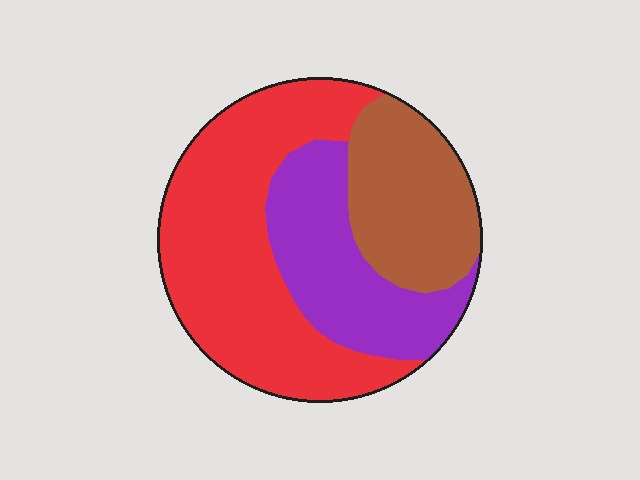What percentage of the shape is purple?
Purple covers about 25% of the shape.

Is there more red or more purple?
Red.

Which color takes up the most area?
Red, at roughly 50%.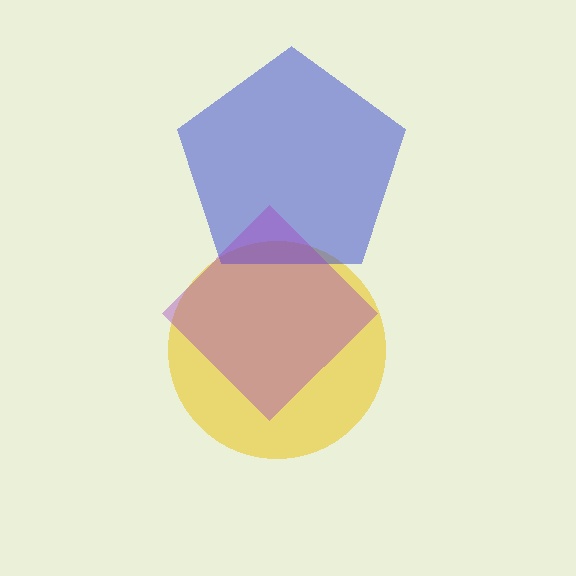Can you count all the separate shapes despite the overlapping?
Yes, there are 3 separate shapes.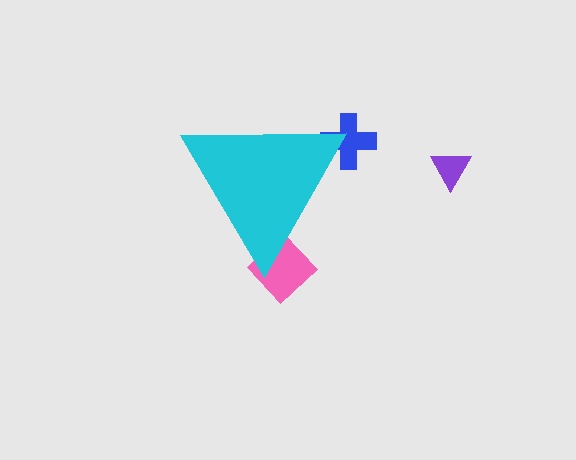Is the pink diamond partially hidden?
Yes, the pink diamond is partially hidden behind the cyan triangle.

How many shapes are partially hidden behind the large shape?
2 shapes are partially hidden.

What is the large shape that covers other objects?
A cyan triangle.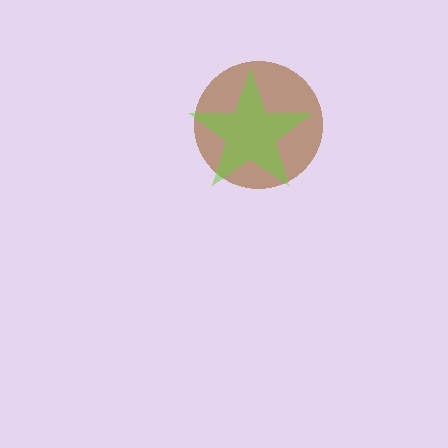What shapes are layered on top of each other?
The layered shapes are: a brown circle, a lime star.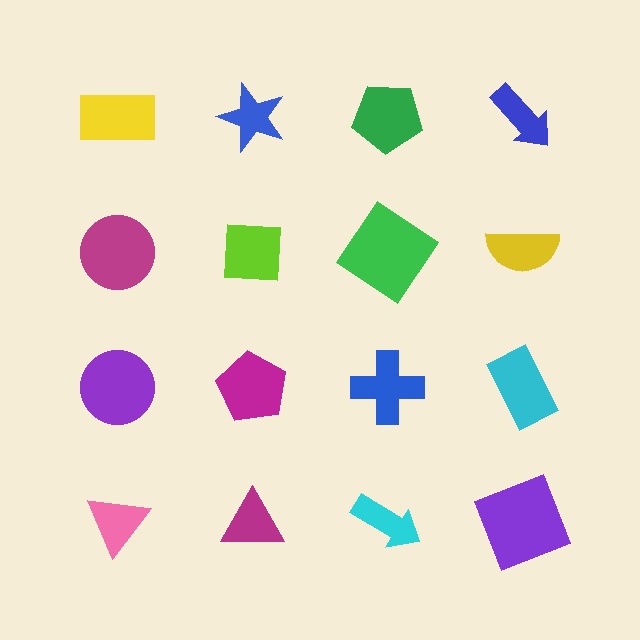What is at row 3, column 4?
A cyan rectangle.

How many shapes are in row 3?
4 shapes.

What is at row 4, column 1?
A pink triangle.